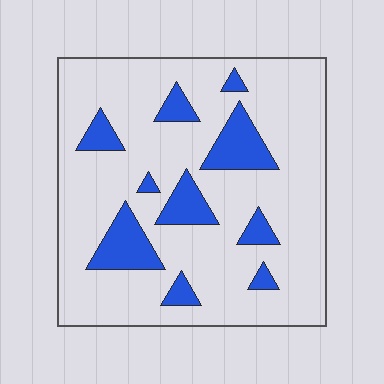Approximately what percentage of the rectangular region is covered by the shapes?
Approximately 15%.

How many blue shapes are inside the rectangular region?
10.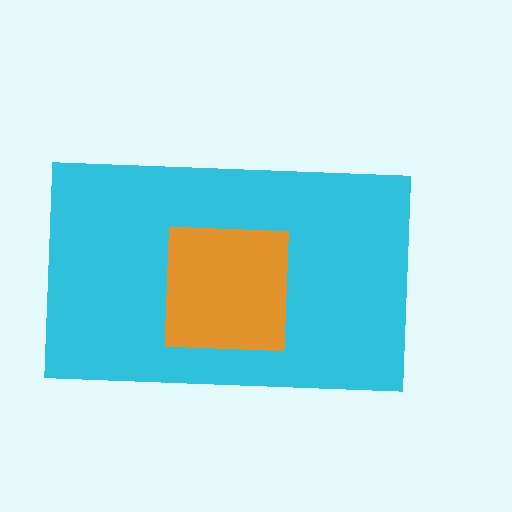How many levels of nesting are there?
2.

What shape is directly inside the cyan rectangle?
The orange square.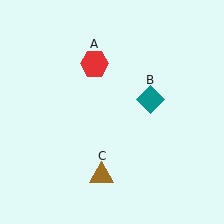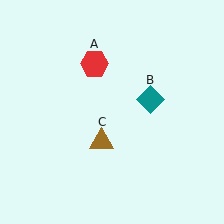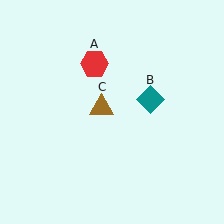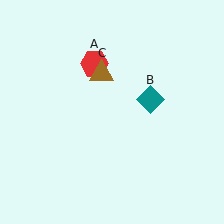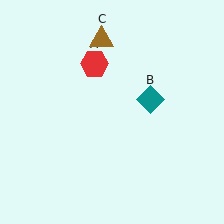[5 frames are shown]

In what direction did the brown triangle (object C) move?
The brown triangle (object C) moved up.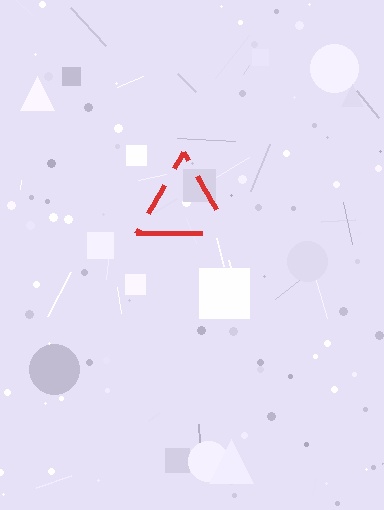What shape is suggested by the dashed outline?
The dashed outline suggests a triangle.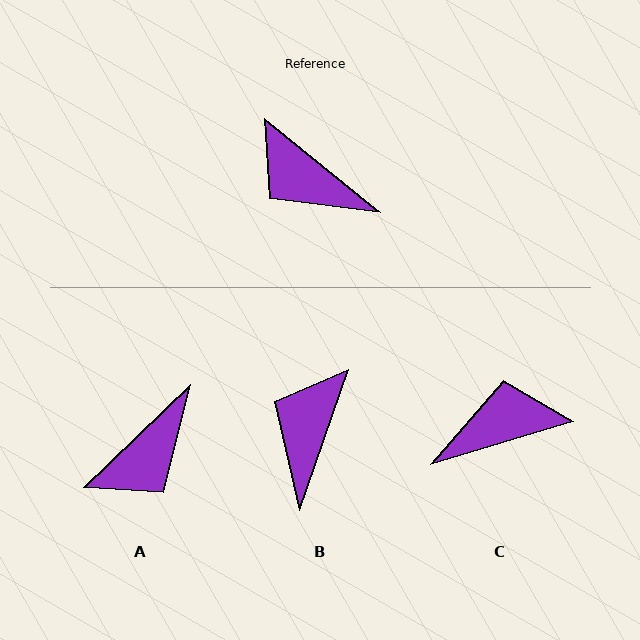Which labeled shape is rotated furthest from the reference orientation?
C, about 124 degrees away.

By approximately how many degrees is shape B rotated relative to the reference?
Approximately 70 degrees clockwise.